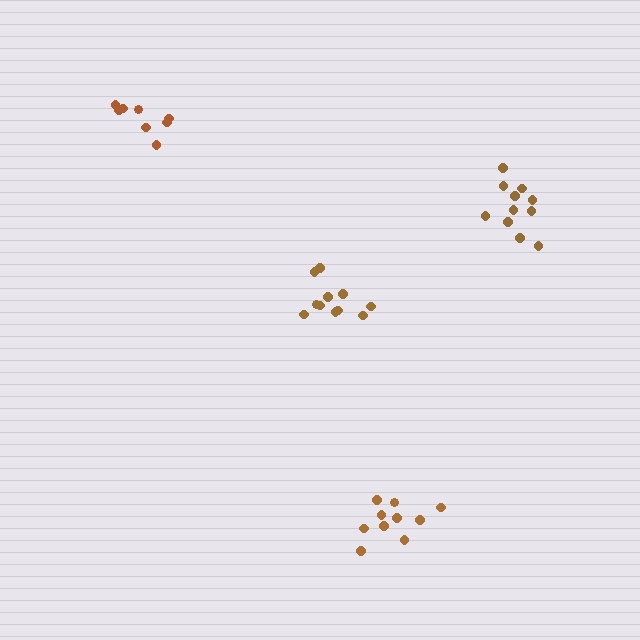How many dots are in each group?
Group 1: 8 dots, Group 2: 10 dots, Group 3: 11 dots, Group 4: 11 dots (40 total).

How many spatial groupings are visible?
There are 4 spatial groupings.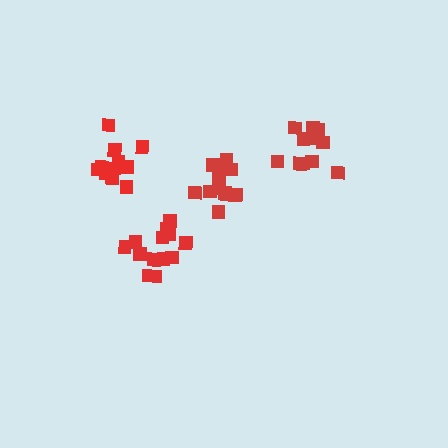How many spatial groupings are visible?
There are 4 spatial groupings.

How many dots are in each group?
Group 1: 12 dots, Group 2: 12 dots, Group 3: 12 dots, Group 4: 13 dots (49 total).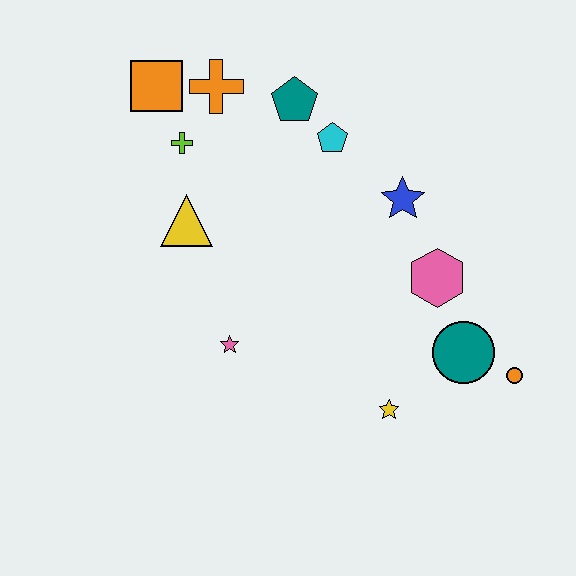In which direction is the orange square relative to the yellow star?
The orange square is above the yellow star.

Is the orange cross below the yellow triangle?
No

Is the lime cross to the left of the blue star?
Yes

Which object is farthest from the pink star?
The orange circle is farthest from the pink star.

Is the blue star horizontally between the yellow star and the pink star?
No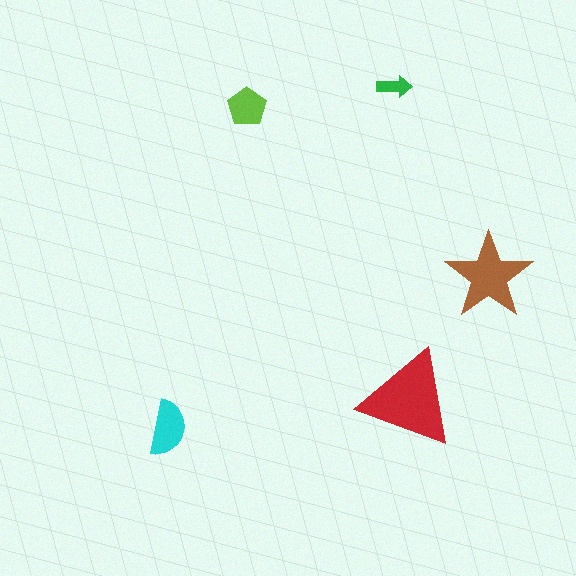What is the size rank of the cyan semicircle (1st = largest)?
3rd.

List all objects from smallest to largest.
The green arrow, the lime pentagon, the cyan semicircle, the brown star, the red triangle.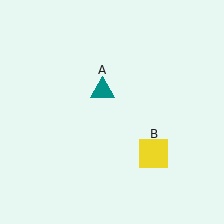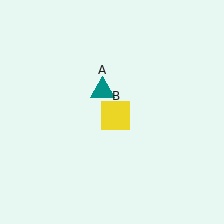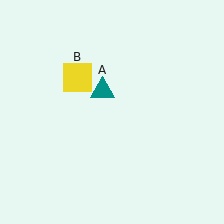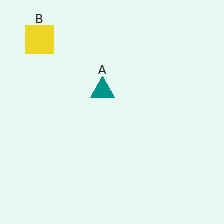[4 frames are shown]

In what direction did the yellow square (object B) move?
The yellow square (object B) moved up and to the left.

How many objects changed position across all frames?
1 object changed position: yellow square (object B).